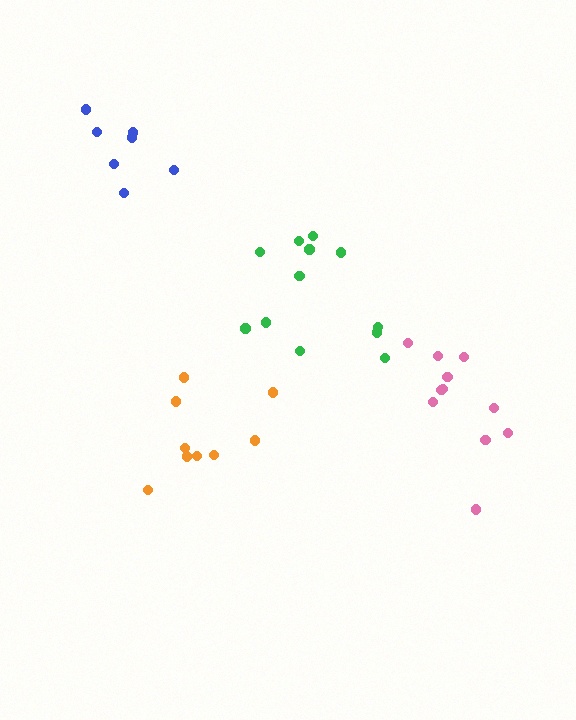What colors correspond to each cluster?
The clusters are colored: blue, orange, green, pink.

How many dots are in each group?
Group 1: 7 dots, Group 2: 9 dots, Group 3: 12 dots, Group 4: 11 dots (39 total).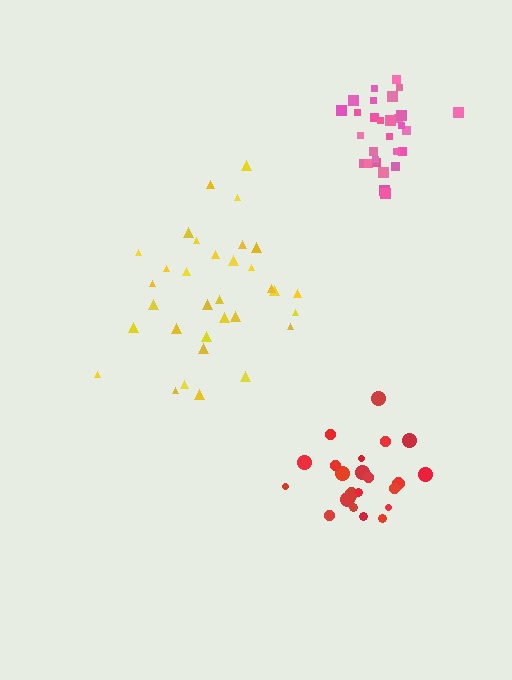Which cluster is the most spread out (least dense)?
Yellow.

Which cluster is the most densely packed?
Pink.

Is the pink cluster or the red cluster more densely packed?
Pink.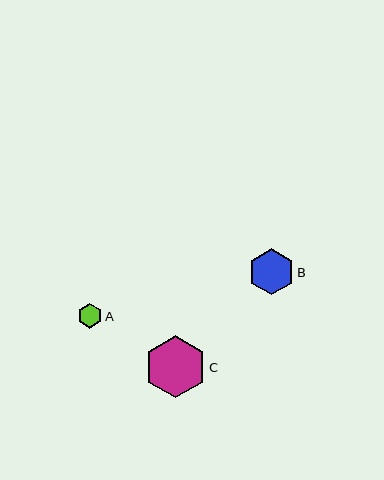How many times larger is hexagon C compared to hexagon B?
Hexagon C is approximately 1.3 times the size of hexagon B.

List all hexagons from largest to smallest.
From largest to smallest: C, B, A.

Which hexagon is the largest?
Hexagon C is the largest with a size of approximately 62 pixels.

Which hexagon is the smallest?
Hexagon A is the smallest with a size of approximately 25 pixels.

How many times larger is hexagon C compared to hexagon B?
Hexagon C is approximately 1.3 times the size of hexagon B.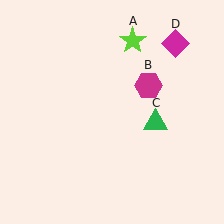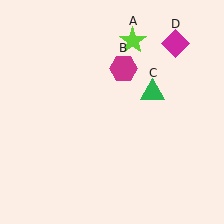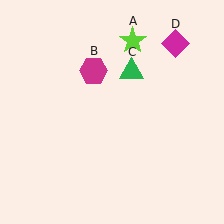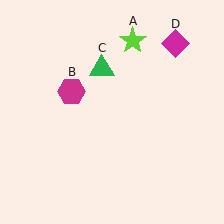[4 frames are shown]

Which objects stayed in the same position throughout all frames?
Lime star (object A) and magenta diamond (object D) remained stationary.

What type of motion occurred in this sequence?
The magenta hexagon (object B), green triangle (object C) rotated counterclockwise around the center of the scene.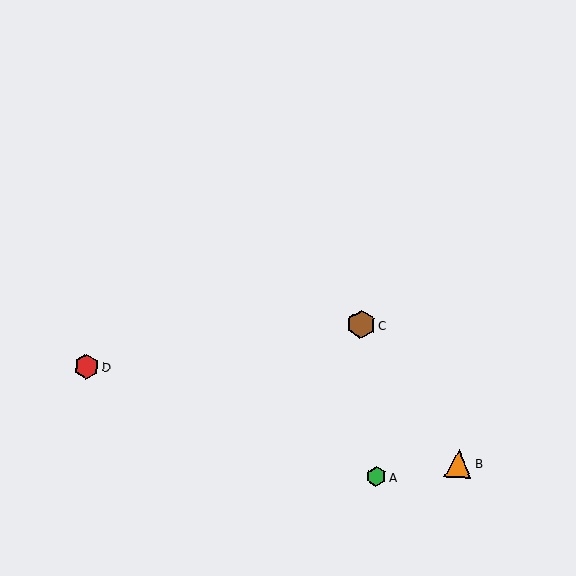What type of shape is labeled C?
Shape C is a brown hexagon.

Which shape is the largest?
The brown hexagon (labeled C) is the largest.